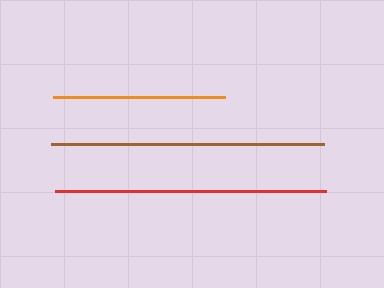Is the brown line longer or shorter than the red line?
The brown line is longer than the red line.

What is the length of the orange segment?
The orange segment is approximately 172 pixels long.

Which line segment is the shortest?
The orange line is the shortest at approximately 172 pixels.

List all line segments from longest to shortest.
From longest to shortest: brown, red, orange.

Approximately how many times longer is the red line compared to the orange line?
The red line is approximately 1.6 times the length of the orange line.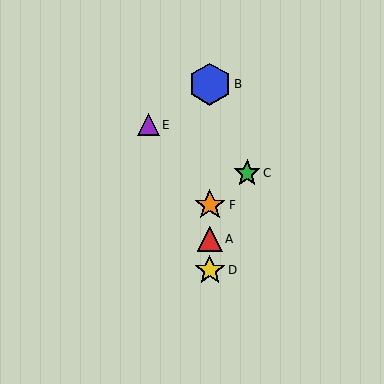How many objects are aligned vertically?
4 objects (A, B, D, F) are aligned vertically.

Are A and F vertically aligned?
Yes, both are at x≈210.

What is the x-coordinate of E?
Object E is at x≈148.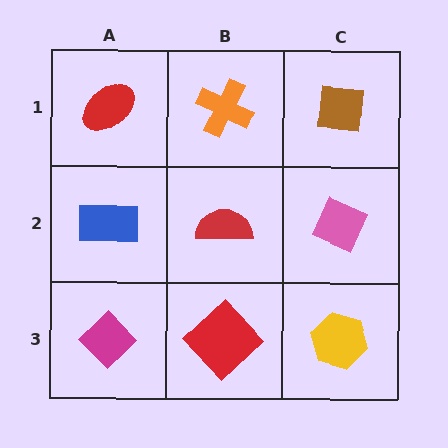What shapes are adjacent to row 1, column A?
A blue rectangle (row 2, column A), an orange cross (row 1, column B).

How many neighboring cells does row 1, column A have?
2.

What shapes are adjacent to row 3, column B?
A red semicircle (row 2, column B), a magenta diamond (row 3, column A), a yellow hexagon (row 3, column C).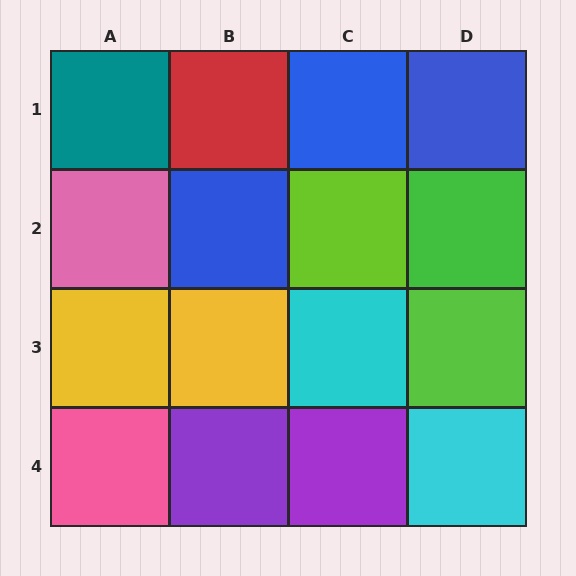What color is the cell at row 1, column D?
Blue.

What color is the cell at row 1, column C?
Blue.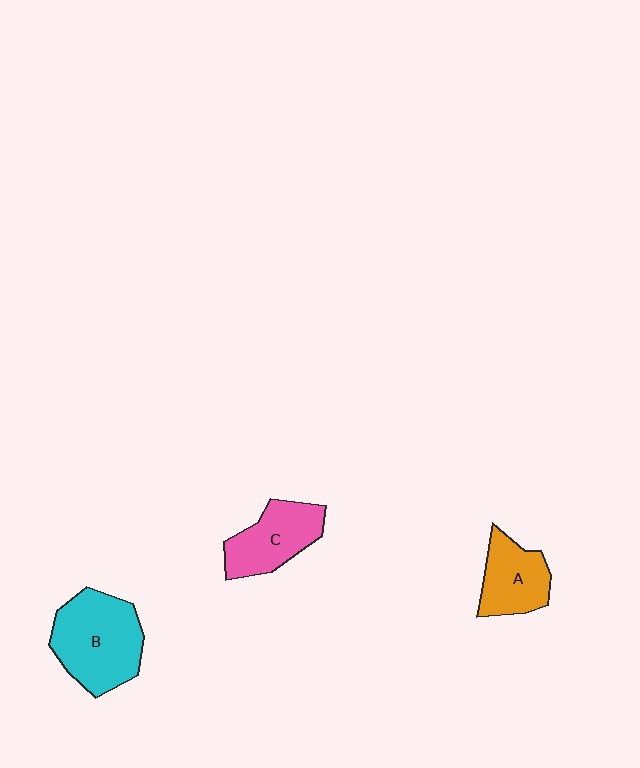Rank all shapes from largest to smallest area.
From largest to smallest: B (cyan), C (pink), A (orange).